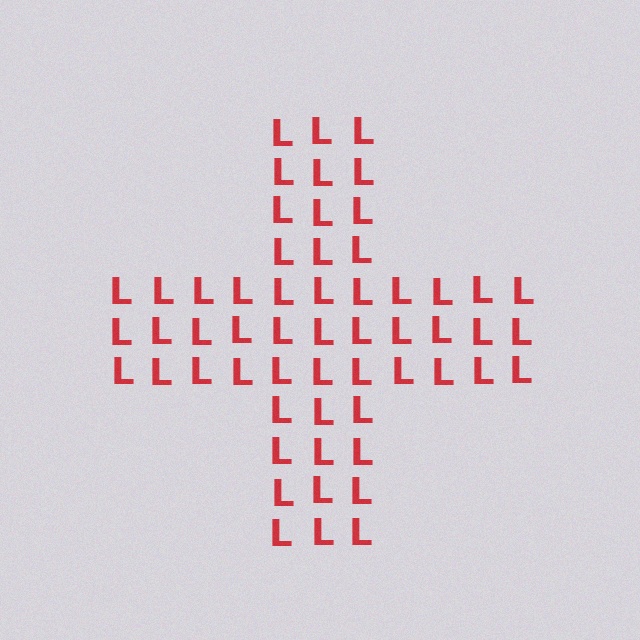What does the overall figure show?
The overall figure shows a cross.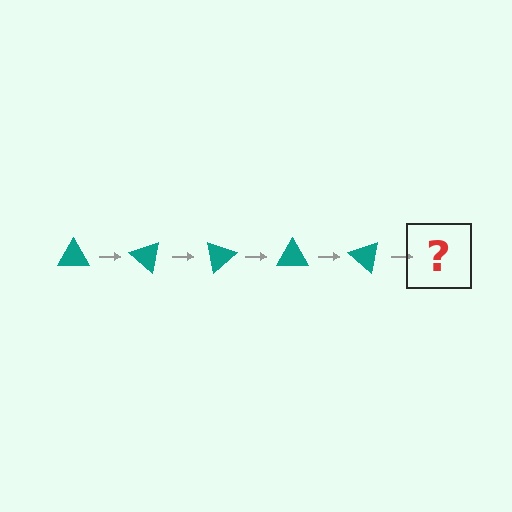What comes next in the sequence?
The next element should be a teal triangle rotated 200 degrees.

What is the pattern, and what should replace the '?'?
The pattern is that the triangle rotates 40 degrees each step. The '?' should be a teal triangle rotated 200 degrees.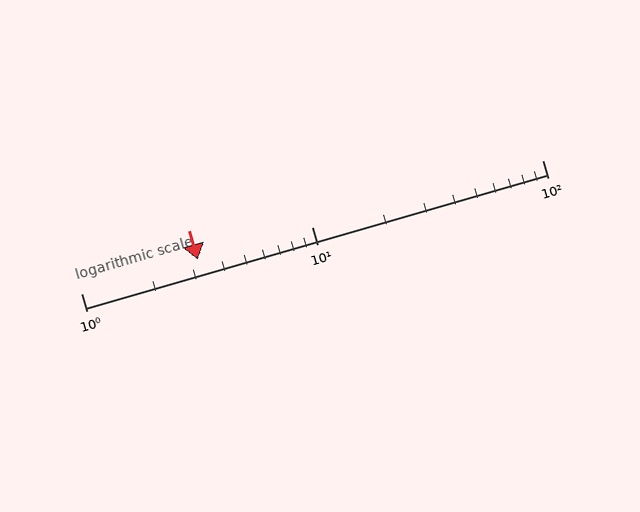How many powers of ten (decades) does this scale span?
The scale spans 2 decades, from 1 to 100.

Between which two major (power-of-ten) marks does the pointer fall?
The pointer is between 1 and 10.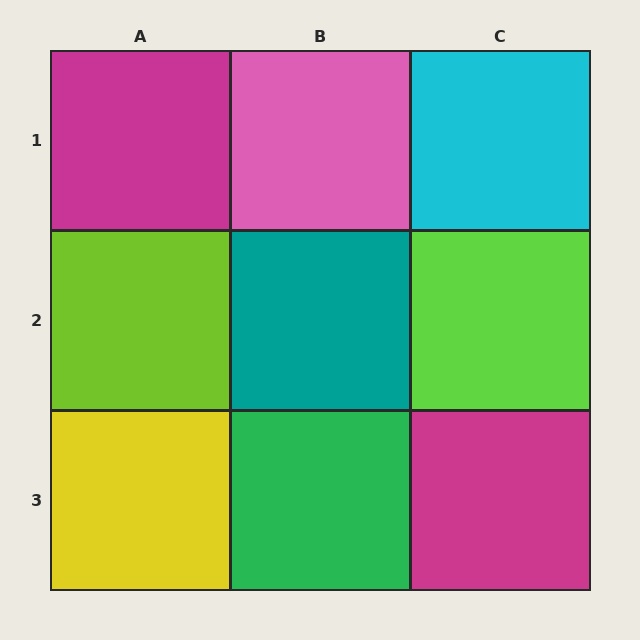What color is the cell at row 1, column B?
Pink.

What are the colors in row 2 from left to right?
Lime, teal, lime.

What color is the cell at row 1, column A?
Magenta.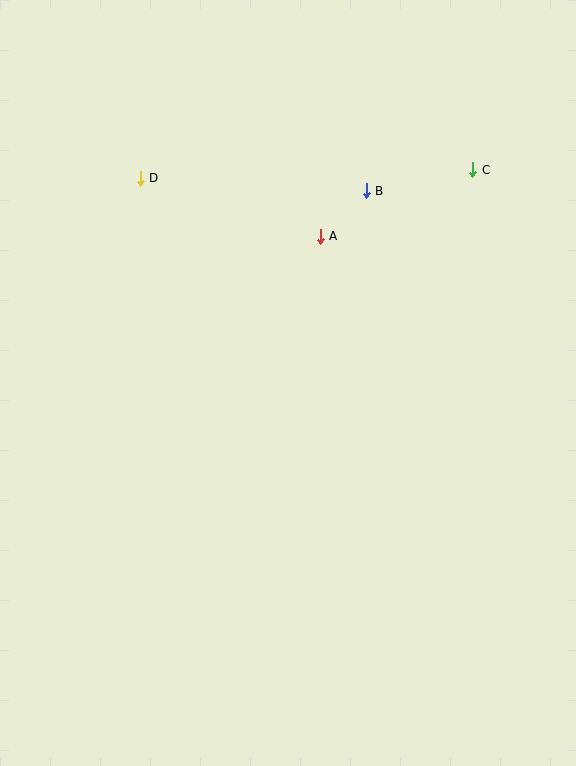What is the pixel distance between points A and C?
The distance between A and C is 166 pixels.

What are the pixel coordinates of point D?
Point D is at (140, 178).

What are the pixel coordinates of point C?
Point C is at (473, 170).